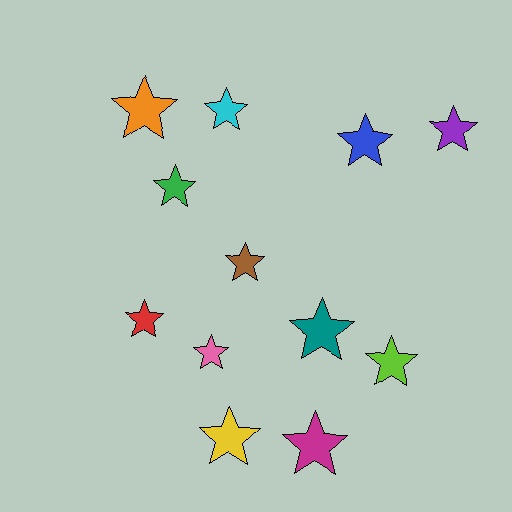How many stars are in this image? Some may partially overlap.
There are 12 stars.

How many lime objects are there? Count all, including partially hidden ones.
There is 1 lime object.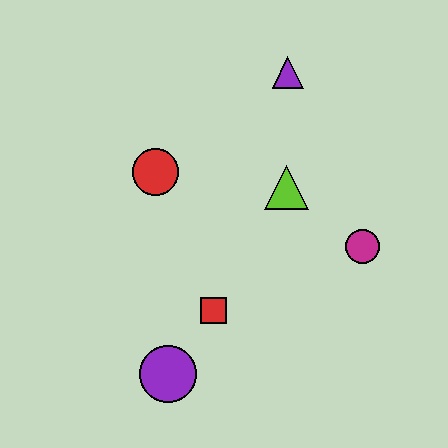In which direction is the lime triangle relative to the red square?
The lime triangle is above the red square.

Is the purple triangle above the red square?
Yes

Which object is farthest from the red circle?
The magenta circle is farthest from the red circle.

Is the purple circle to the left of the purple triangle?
Yes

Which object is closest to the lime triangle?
The magenta circle is closest to the lime triangle.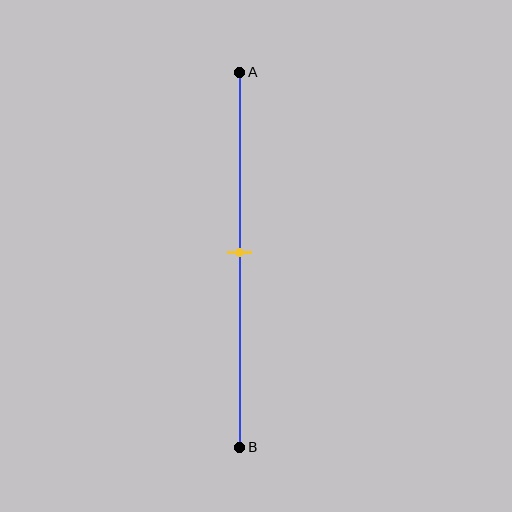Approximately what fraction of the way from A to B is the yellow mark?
The yellow mark is approximately 50% of the way from A to B.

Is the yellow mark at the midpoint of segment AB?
Yes, the mark is approximately at the midpoint.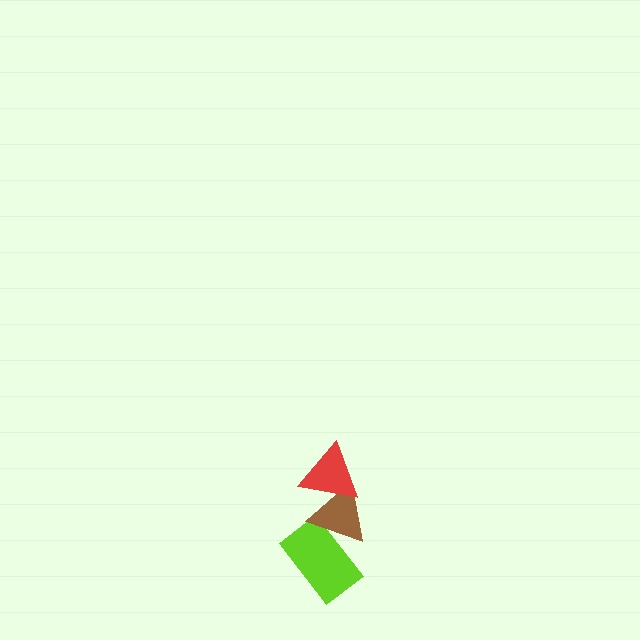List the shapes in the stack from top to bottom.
From top to bottom: the red triangle, the brown triangle, the lime rectangle.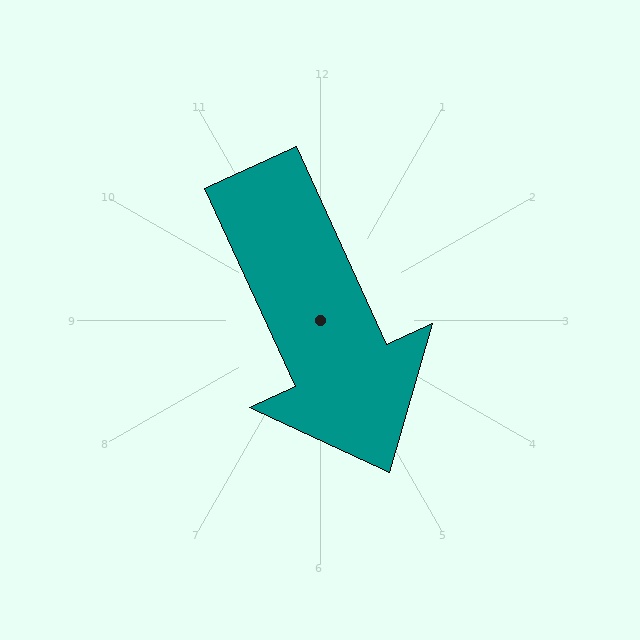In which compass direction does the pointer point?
Southeast.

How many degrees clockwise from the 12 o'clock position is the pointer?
Approximately 155 degrees.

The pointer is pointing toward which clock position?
Roughly 5 o'clock.